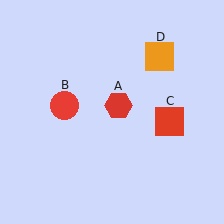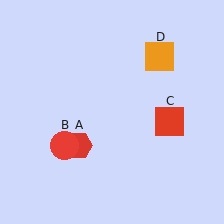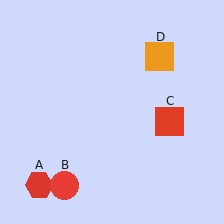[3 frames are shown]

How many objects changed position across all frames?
2 objects changed position: red hexagon (object A), red circle (object B).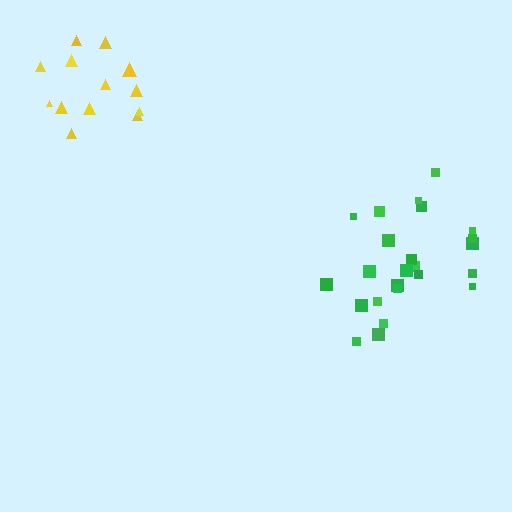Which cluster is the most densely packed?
Green.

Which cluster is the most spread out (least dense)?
Yellow.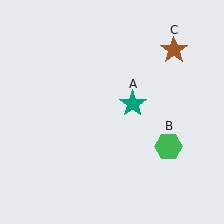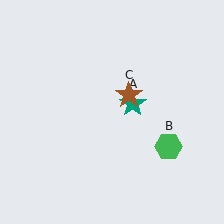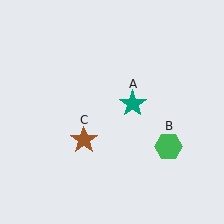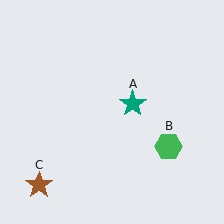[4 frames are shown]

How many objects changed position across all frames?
1 object changed position: brown star (object C).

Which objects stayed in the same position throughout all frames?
Teal star (object A) and green hexagon (object B) remained stationary.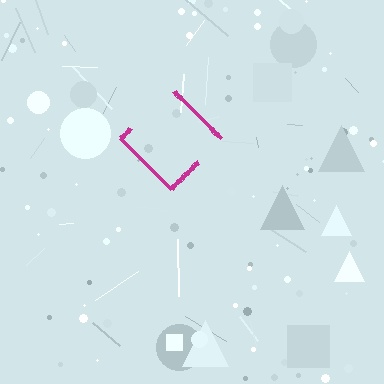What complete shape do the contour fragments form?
The contour fragments form a diamond.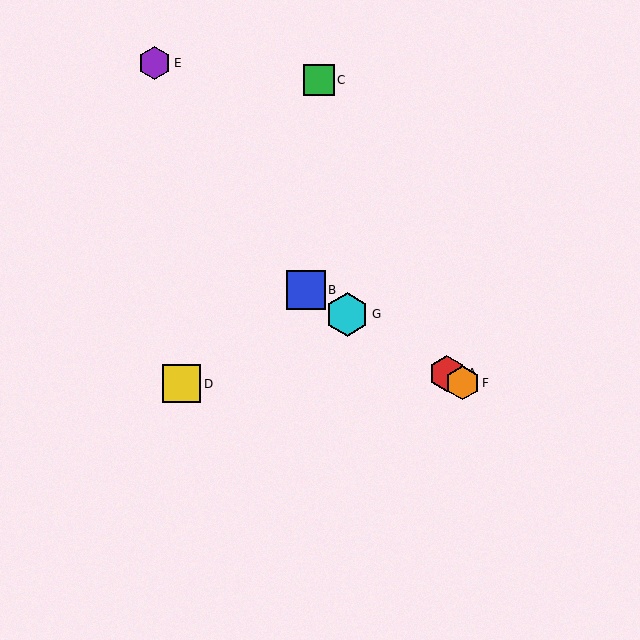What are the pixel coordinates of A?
Object A is at (447, 373).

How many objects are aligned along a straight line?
4 objects (A, B, F, G) are aligned along a straight line.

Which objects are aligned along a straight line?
Objects A, B, F, G are aligned along a straight line.